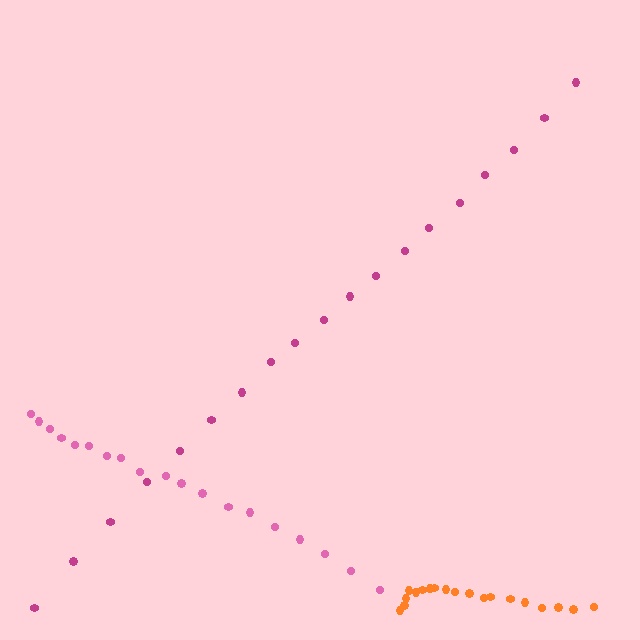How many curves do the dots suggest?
There are 3 distinct paths.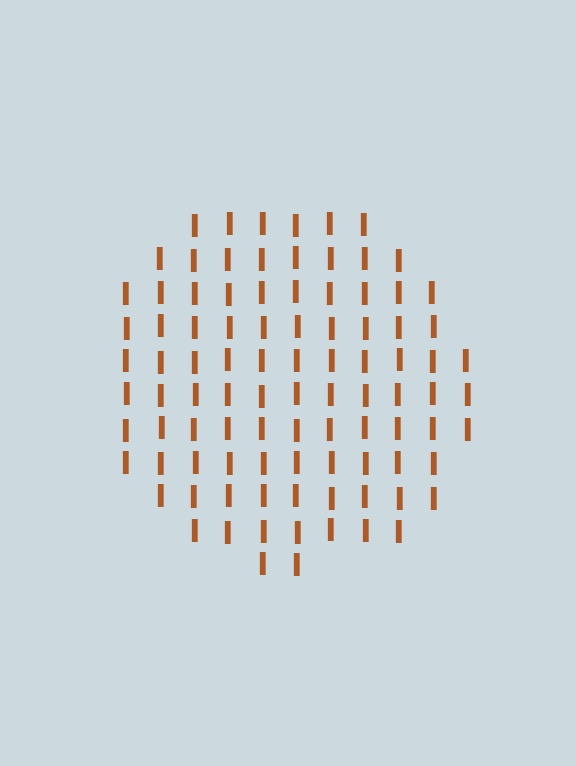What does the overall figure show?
The overall figure shows a circle.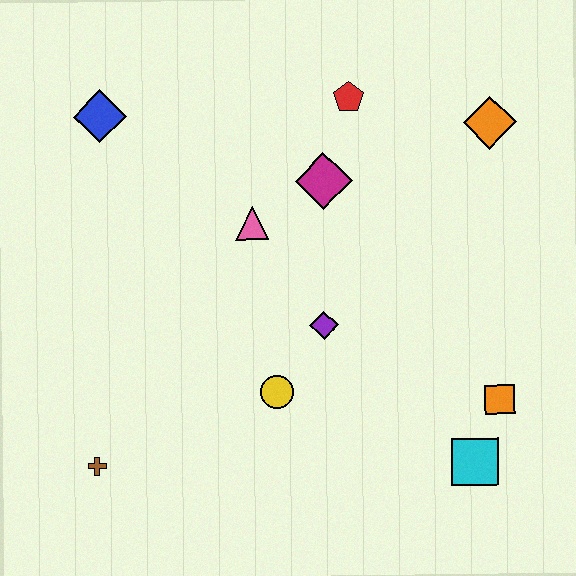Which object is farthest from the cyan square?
The blue diamond is farthest from the cyan square.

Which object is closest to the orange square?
The cyan square is closest to the orange square.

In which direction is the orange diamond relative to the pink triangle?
The orange diamond is to the right of the pink triangle.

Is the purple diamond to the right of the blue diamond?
Yes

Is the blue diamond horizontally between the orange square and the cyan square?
No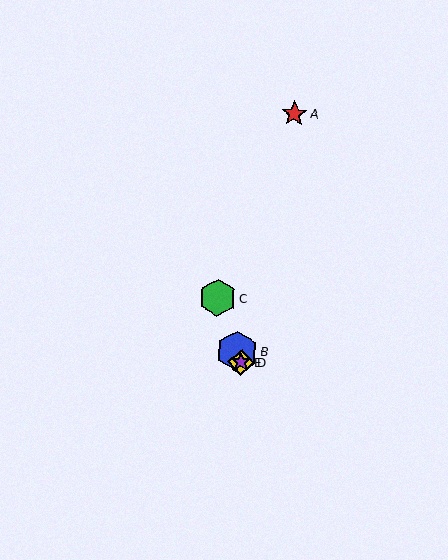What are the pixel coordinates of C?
Object C is at (217, 298).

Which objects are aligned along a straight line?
Objects B, C, D, E are aligned along a straight line.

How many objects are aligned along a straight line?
4 objects (B, C, D, E) are aligned along a straight line.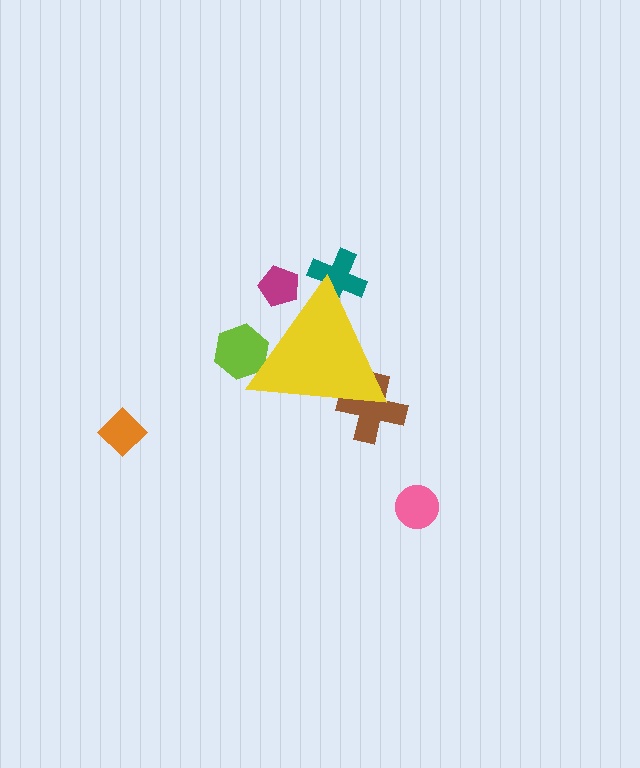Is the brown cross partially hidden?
Yes, the brown cross is partially hidden behind the yellow triangle.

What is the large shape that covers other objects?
A yellow triangle.